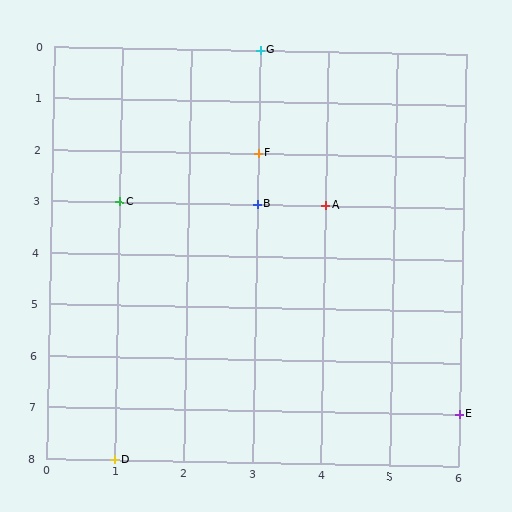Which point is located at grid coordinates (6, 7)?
Point E is at (6, 7).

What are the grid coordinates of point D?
Point D is at grid coordinates (1, 8).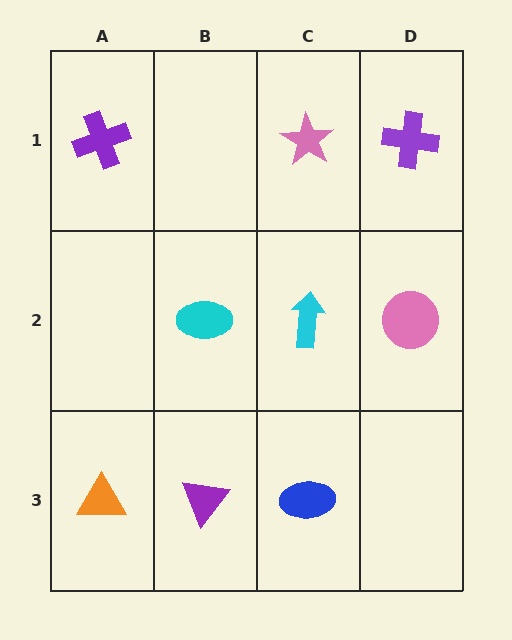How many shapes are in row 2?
3 shapes.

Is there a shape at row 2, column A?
No, that cell is empty.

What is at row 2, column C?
A cyan arrow.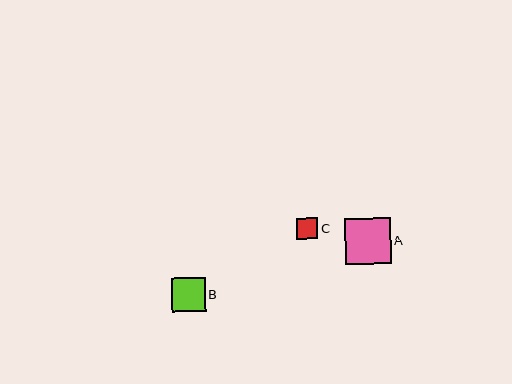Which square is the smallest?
Square C is the smallest with a size of approximately 21 pixels.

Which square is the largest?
Square A is the largest with a size of approximately 46 pixels.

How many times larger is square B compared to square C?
Square B is approximately 1.6 times the size of square C.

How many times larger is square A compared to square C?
Square A is approximately 2.2 times the size of square C.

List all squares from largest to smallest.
From largest to smallest: A, B, C.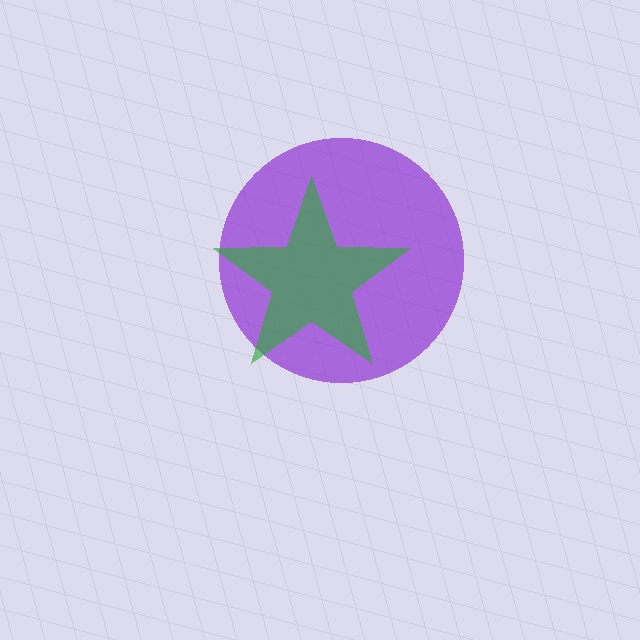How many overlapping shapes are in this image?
There are 2 overlapping shapes in the image.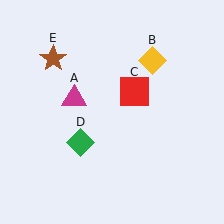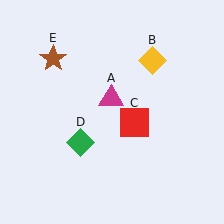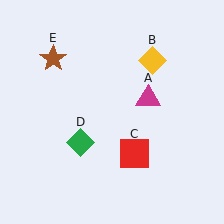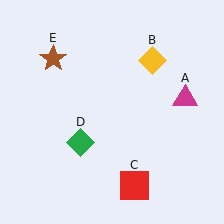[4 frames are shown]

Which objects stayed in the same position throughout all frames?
Yellow diamond (object B) and green diamond (object D) and brown star (object E) remained stationary.